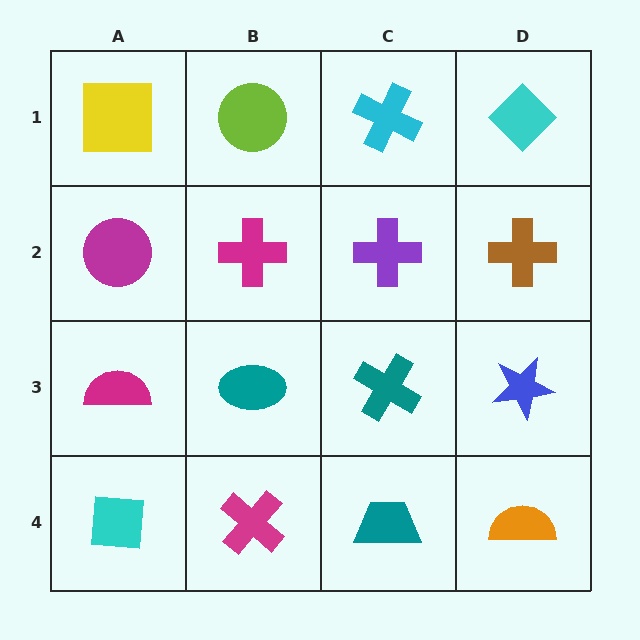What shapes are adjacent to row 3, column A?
A magenta circle (row 2, column A), a cyan square (row 4, column A), a teal ellipse (row 3, column B).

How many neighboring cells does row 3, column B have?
4.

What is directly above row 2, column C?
A cyan cross.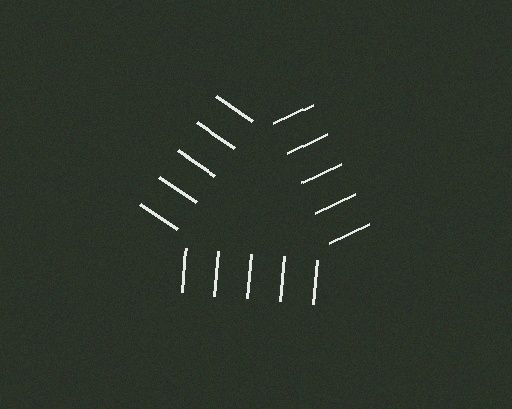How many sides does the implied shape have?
3 sides — the line-ends trace a triangle.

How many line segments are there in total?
15 — 5 along each of the 3 edges.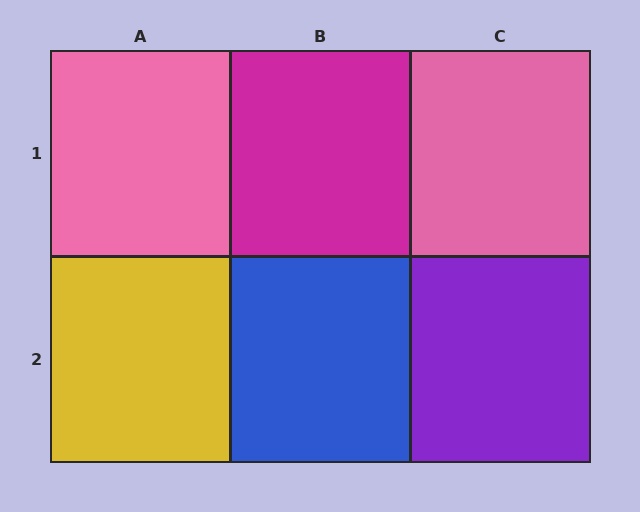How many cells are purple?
1 cell is purple.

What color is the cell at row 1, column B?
Magenta.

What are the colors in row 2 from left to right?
Yellow, blue, purple.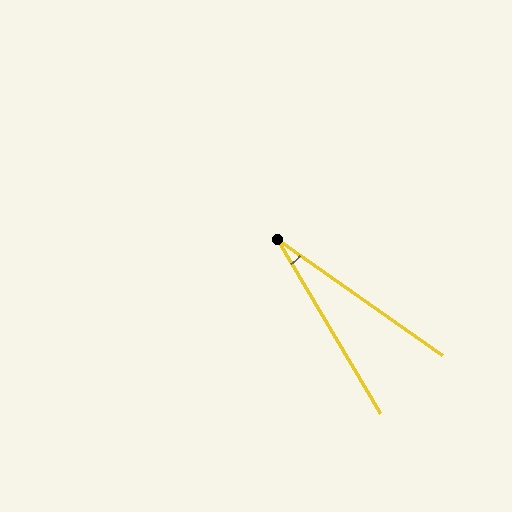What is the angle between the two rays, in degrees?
Approximately 24 degrees.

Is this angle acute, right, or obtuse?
It is acute.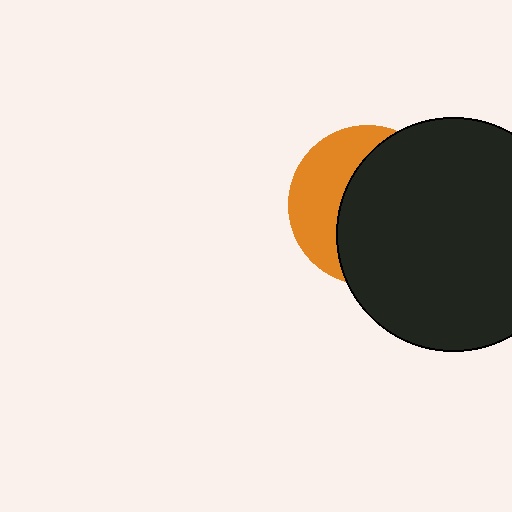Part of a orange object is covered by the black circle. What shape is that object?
It is a circle.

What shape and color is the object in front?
The object in front is a black circle.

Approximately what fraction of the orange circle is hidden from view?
Roughly 63% of the orange circle is hidden behind the black circle.